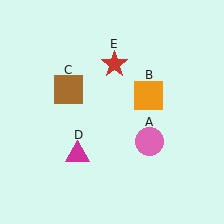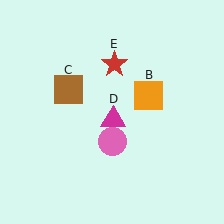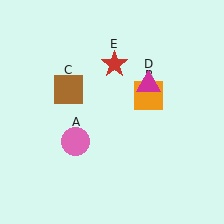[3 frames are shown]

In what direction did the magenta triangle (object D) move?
The magenta triangle (object D) moved up and to the right.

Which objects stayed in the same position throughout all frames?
Orange square (object B) and brown square (object C) and red star (object E) remained stationary.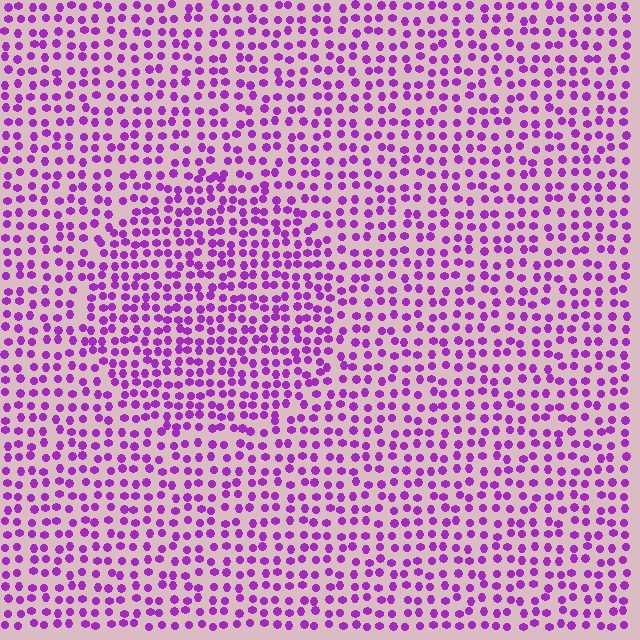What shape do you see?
I see a circle.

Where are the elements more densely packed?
The elements are more densely packed inside the circle boundary.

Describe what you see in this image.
The image contains small purple elements arranged at two different densities. A circle-shaped region is visible where the elements are more densely packed than the surrounding area.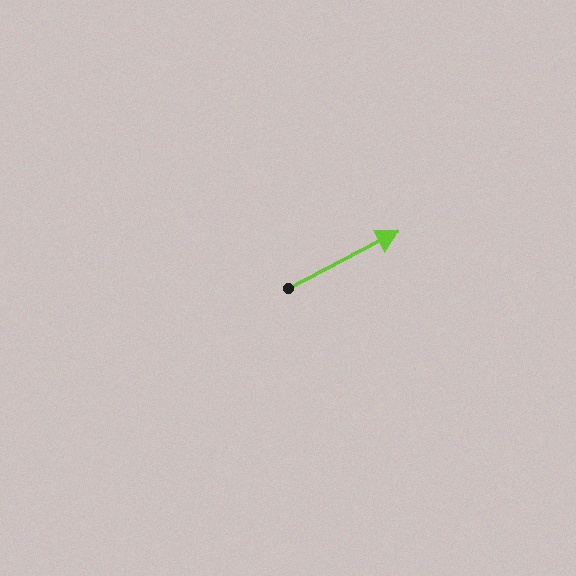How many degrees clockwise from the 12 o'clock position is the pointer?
Approximately 63 degrees.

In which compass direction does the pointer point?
Northeast.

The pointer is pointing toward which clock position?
Roughly 2 o'clock.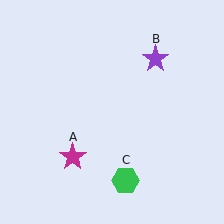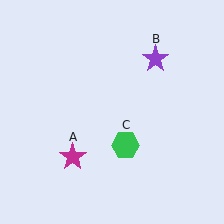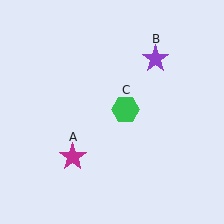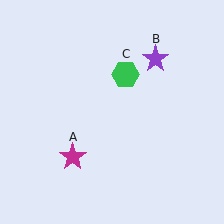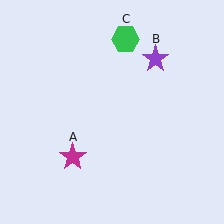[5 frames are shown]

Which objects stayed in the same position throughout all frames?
Magenta star (object A) and purple star (object B) remained stationary.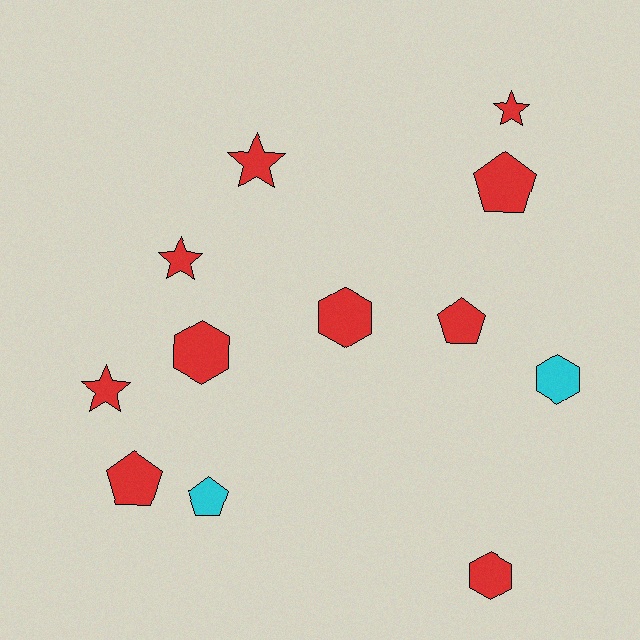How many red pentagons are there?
There are 3 red pentagons.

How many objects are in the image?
There are 12 objects.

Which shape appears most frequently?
Hexagon, with 4 objects.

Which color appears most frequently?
Red, with 10 objects.